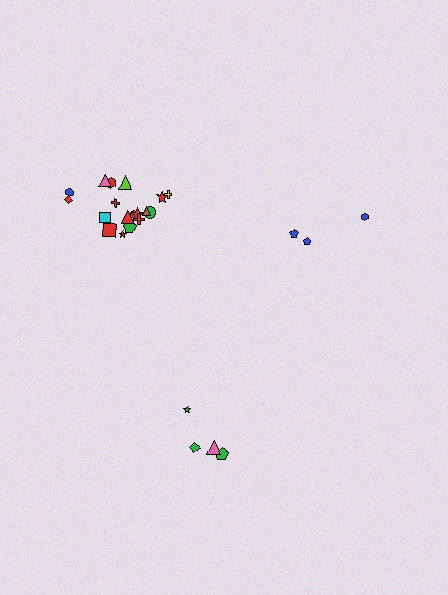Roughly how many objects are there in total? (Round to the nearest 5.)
Roughly 25 objects in total.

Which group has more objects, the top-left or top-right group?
The top-left group.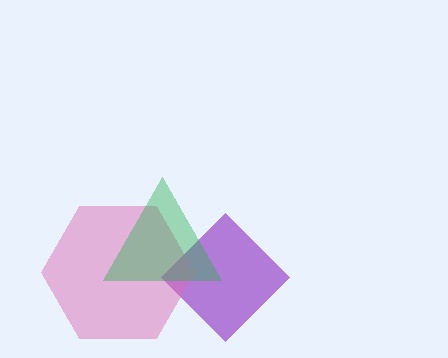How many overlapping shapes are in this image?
There are 3 overlapping shapes in the image.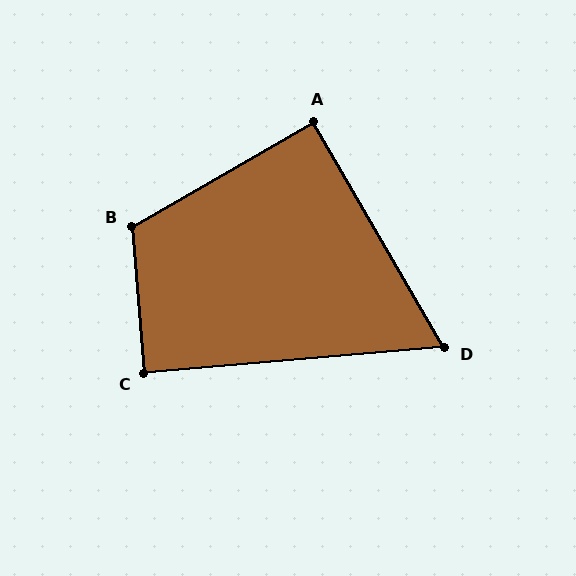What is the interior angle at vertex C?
Approximately 90 degrees (approximately right).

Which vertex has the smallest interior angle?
D, at approximately 65 degrees.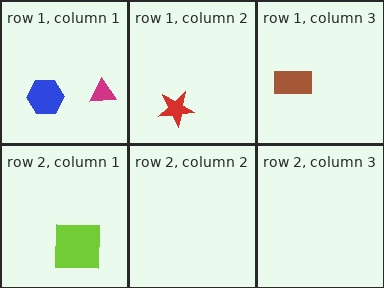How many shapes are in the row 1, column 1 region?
2.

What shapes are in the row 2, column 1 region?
The lime square.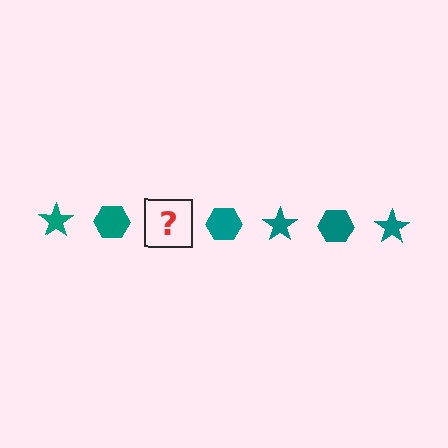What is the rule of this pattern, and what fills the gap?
The rule is that the pattern cycles through star, hexagon shapes in teal. The gap should be filled with a teal star.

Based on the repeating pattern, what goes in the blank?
The blank should be a teal star.